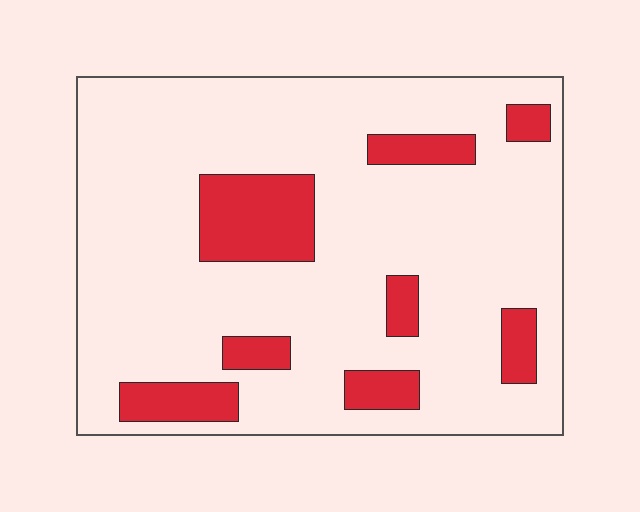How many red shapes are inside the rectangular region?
8.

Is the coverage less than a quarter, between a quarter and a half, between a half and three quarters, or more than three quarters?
Less than a quarter.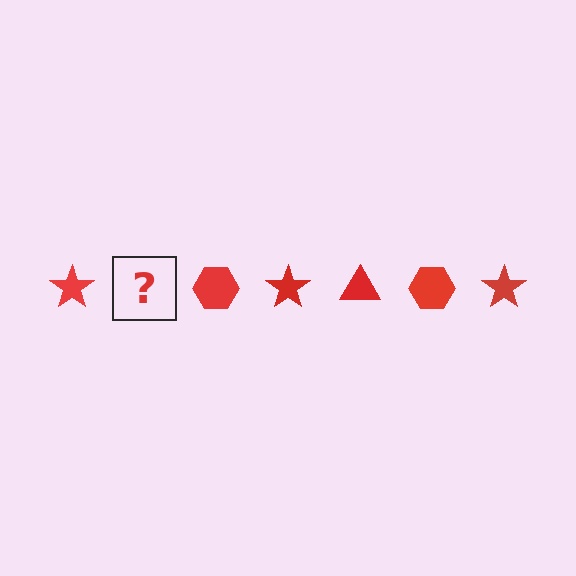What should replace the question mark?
The question mark should be replaced with a red triangle.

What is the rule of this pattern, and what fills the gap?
The rule is that the pattern cycles through star, triangle, hexagon shapes in red. The gap should be filled with a red triangle.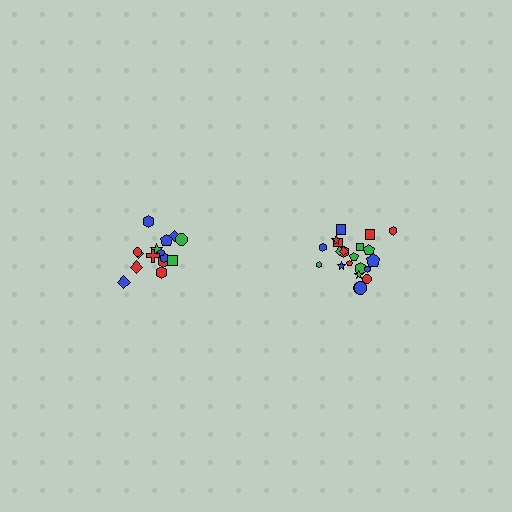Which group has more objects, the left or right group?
The right group.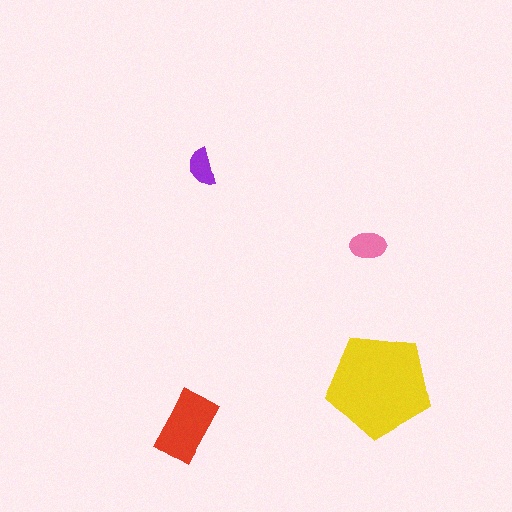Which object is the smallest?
The purple semicircle.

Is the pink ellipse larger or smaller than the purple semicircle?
Larger.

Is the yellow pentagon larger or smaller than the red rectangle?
Larger.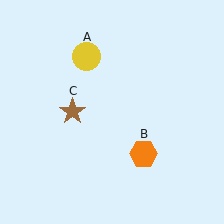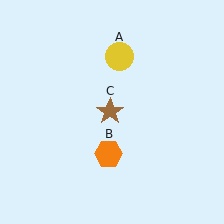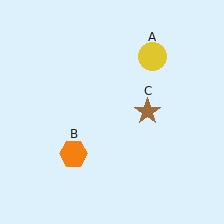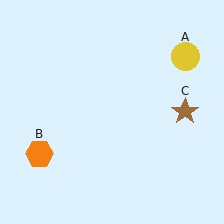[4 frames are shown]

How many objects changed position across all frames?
3 objects changed position: yellow circle (object A), orange hexagon (object B), brown star (object C).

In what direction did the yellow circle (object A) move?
The yellow circle (object A) moved right.